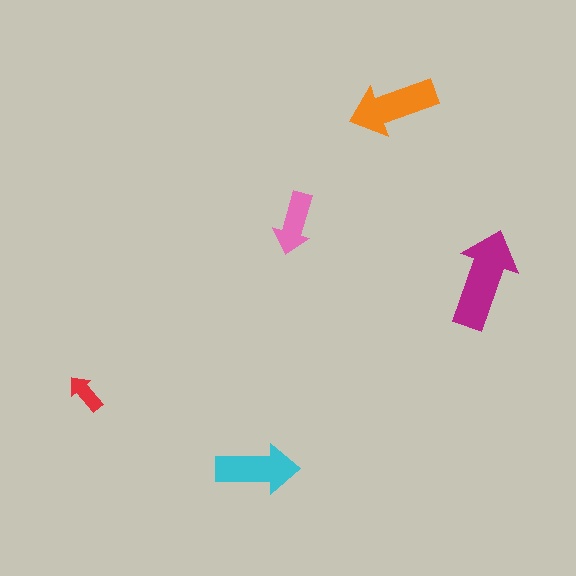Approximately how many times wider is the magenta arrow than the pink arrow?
About 1.5 times wider.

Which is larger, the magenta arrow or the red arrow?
The magenta one.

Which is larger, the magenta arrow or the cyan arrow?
The magenta one.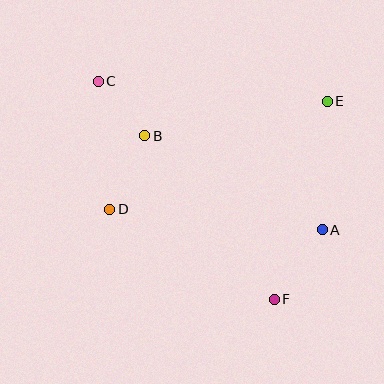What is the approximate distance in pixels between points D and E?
The distance between D and E is approximately 243 pixels.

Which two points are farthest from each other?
Points C and F are farthest from each other.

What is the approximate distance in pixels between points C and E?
The distance between C and E is approximately 230 pixels.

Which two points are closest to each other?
Points B and C are closest to each other.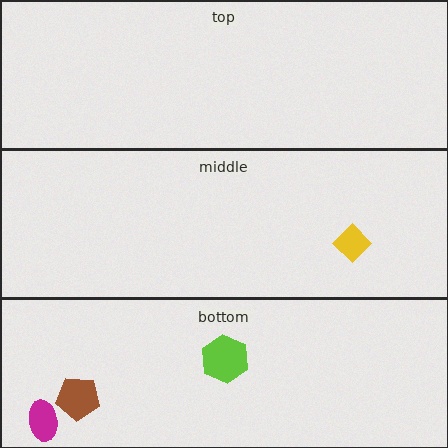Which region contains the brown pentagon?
The bottom region.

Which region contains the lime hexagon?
The bottom region.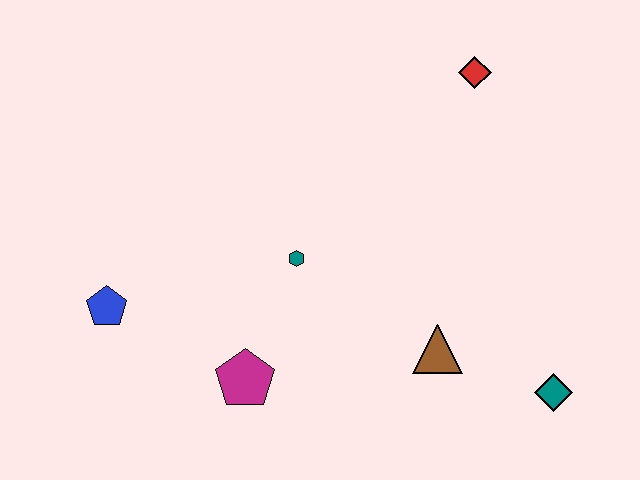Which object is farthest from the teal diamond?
The blue pentagon is farthest from the teal diamond.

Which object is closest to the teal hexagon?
The magenta pentagon is closest to the teal hexagon.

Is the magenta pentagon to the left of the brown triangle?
Yes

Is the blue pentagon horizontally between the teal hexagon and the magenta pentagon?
No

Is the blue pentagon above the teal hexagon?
No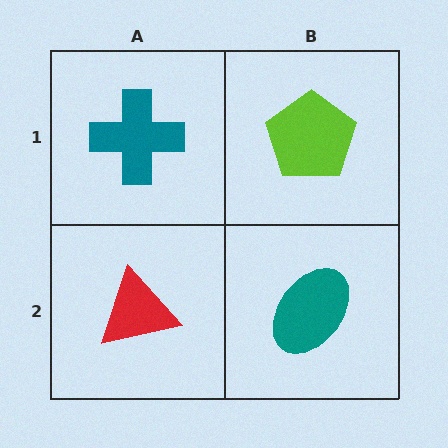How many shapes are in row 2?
2 shapes.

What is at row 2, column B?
A teal ellipse.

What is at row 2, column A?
A red triangle.